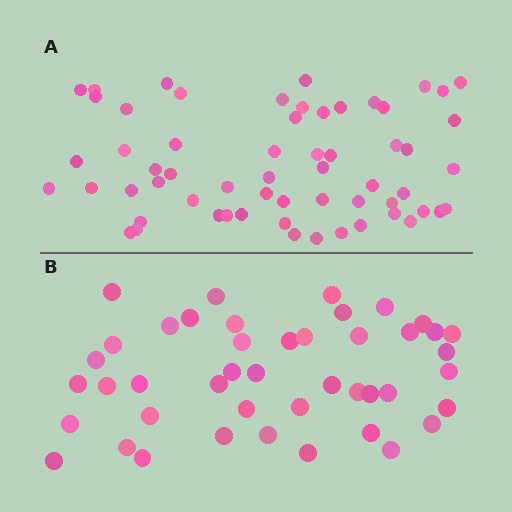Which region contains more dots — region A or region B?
Region A (the top region) has more dots.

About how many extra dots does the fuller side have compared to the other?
Region A has approximately 15 more dots than region B.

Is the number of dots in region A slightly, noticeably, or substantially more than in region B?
Region A has noticeably more, but not dramatically so. The ratio is roughly 1.4 to 1.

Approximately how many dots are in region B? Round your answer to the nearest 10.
About 40 dots. (The exact count is 44, which rounds to 40.)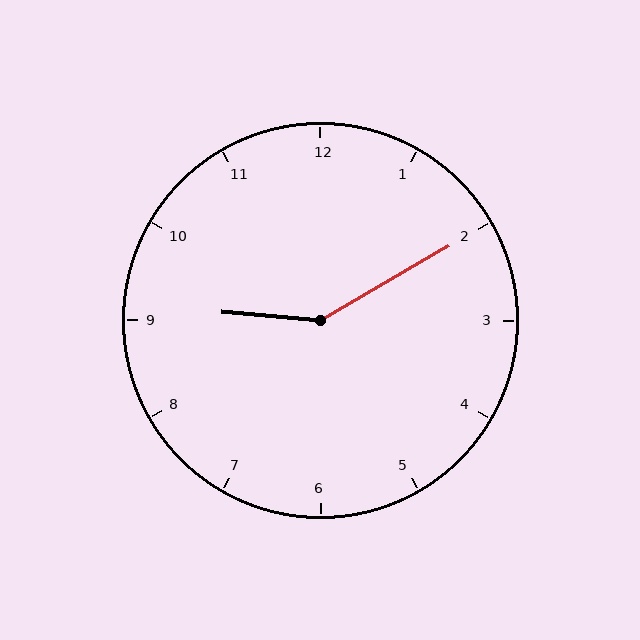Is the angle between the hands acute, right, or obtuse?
It is obtuse.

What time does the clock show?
9:10.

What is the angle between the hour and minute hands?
Approximately 145 degrees.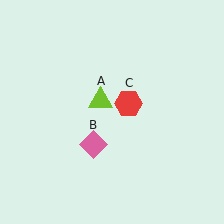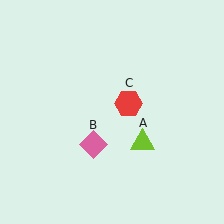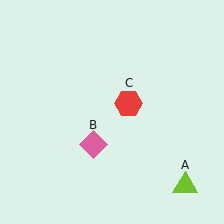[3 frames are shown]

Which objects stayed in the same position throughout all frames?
Pink diamond (object B) and red hexagon (object C) remained stationary.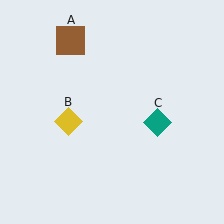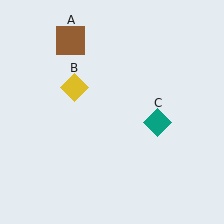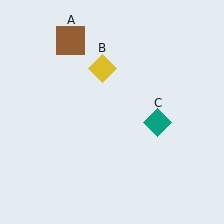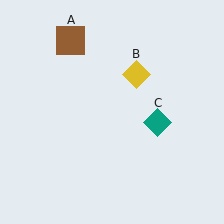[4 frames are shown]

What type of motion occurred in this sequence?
The yellow diamond (object B) rotated clockwise around the center of the scene.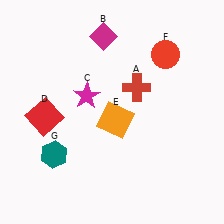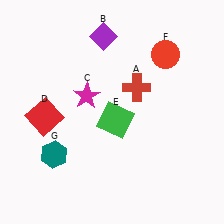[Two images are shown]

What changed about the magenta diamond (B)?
In Image 1, B is magenta. In Image 2, it changed to purple.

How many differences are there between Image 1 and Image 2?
There are 2 differences between the two images.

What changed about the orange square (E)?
In Image 1, E is orange. In Image 2, it changed to green.